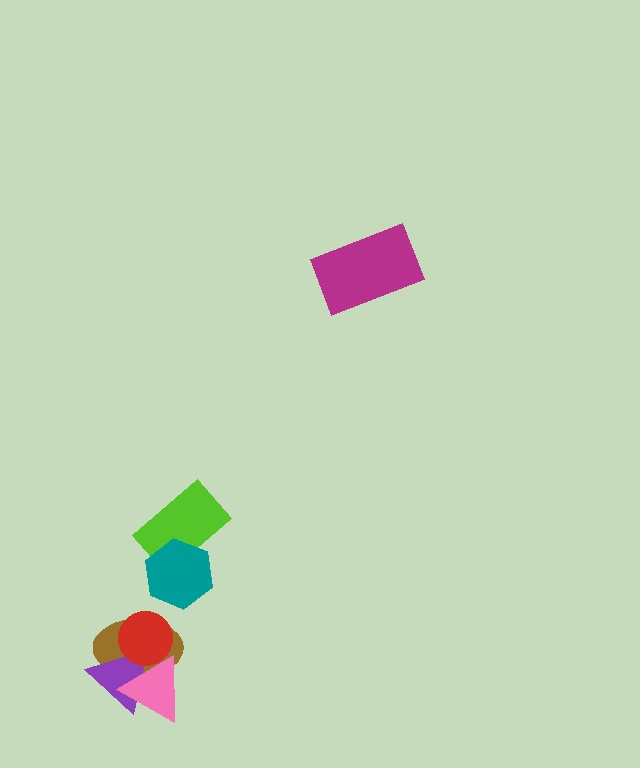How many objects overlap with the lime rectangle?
1 object overlaps with the lime rectangle.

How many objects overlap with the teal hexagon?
1 object overlaps with the teal hexagon.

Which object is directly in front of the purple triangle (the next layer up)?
The red circle is directly in front of the purple triangle.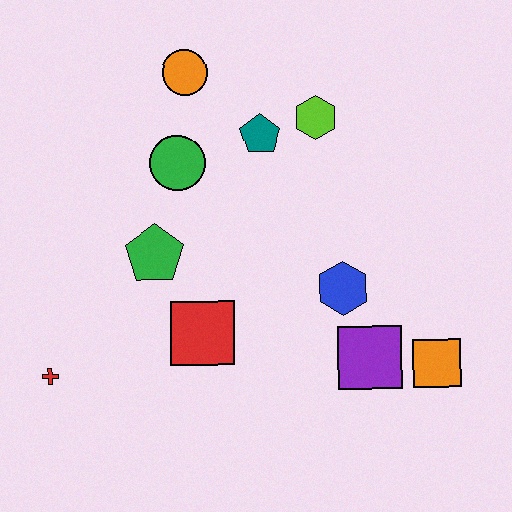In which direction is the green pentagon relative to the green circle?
The green pentagon is below the green circle.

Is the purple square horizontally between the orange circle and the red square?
No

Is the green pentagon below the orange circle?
Yes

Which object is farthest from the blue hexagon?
The red cross is farthest from the blue hexagon.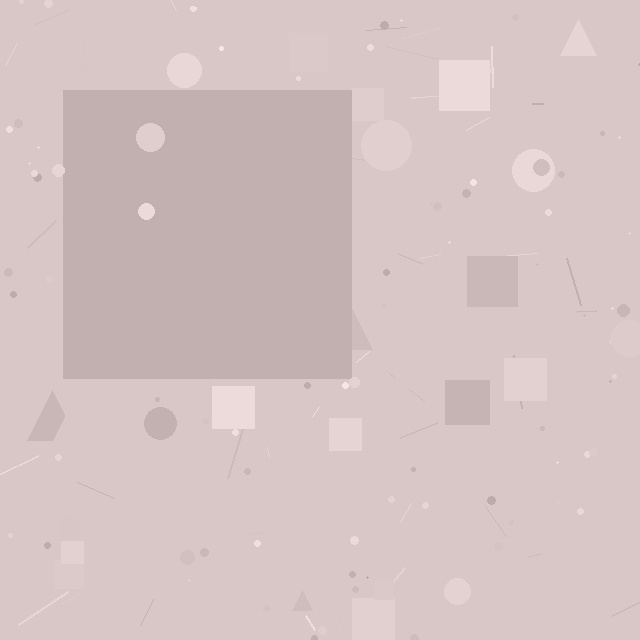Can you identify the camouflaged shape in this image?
The camouflaged shape is a square.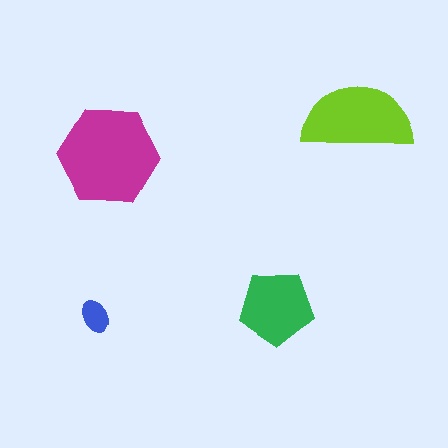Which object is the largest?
The magenta hexagon.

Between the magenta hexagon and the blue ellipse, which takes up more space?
The magenta hexagon.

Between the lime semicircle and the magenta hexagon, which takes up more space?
The magenta hexagon.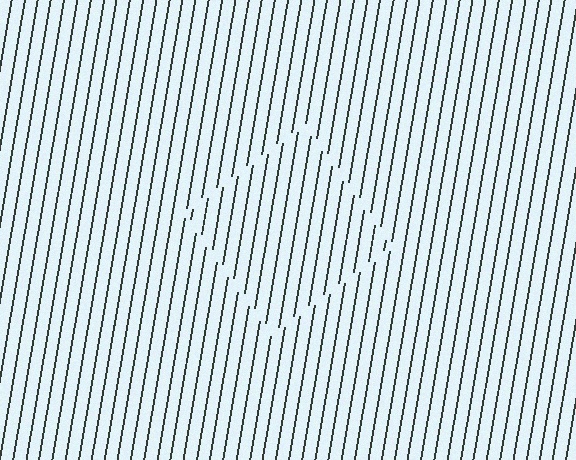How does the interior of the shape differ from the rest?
The interior of the shape contains the same grating, shifted by half a period — the contour is defined by the phase discontinuity where line-ends from the inner and outer gratings abut.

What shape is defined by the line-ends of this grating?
An illusory square. The interior of the shape contains the same grating, shifted by half a period — the contour is defined by the phase discontinuity where line-ends from the inner and outer gratings abut.